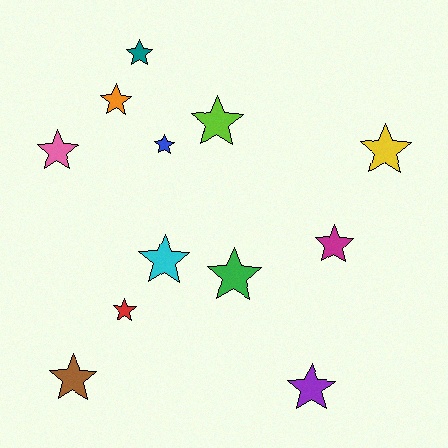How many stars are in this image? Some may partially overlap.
There are 12 stars.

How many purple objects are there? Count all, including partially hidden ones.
There is 1 purple object.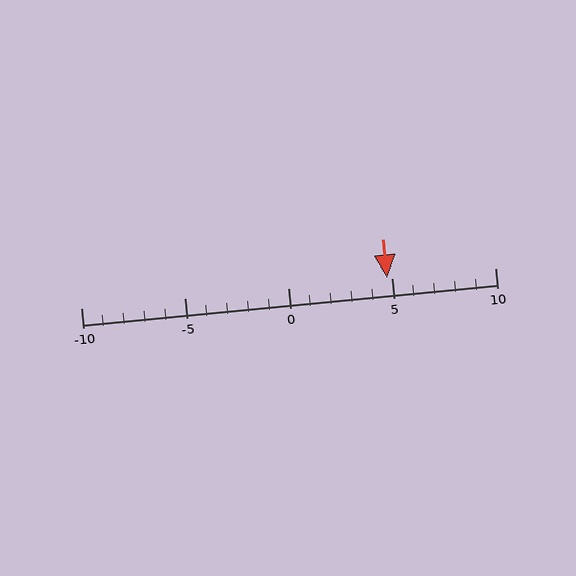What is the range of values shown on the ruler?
The ruler shows values from -10 to 10.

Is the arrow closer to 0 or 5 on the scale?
The arrow is closer to 5.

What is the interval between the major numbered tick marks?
The major tick marks are spaced 5 units apart.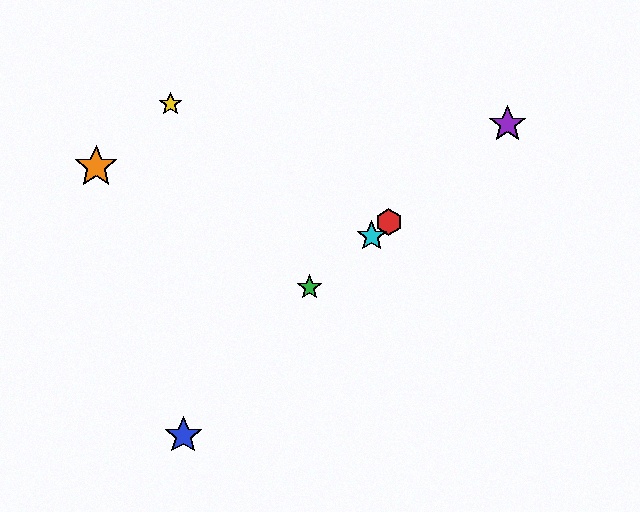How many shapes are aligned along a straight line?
4 shapes (the red hexagon, the green star, the purple star, the cyan star) are aligned along a straight line.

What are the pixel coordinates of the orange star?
The orange star is at (96, 167).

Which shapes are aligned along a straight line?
The red hexagon, the green star, the purple star, the cyan star are aligned along a straight line.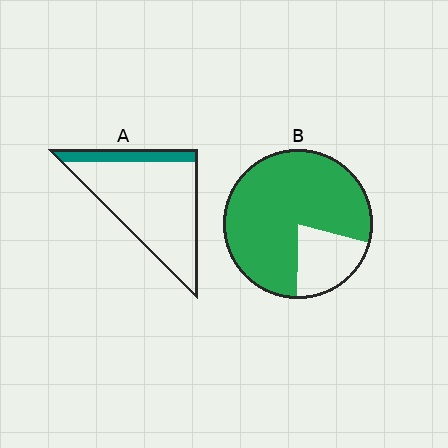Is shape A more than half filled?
No.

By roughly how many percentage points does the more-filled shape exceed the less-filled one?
By roughly 60 percentage points (B over A).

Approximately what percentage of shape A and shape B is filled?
A is approximately 15% and B is approximately 80%.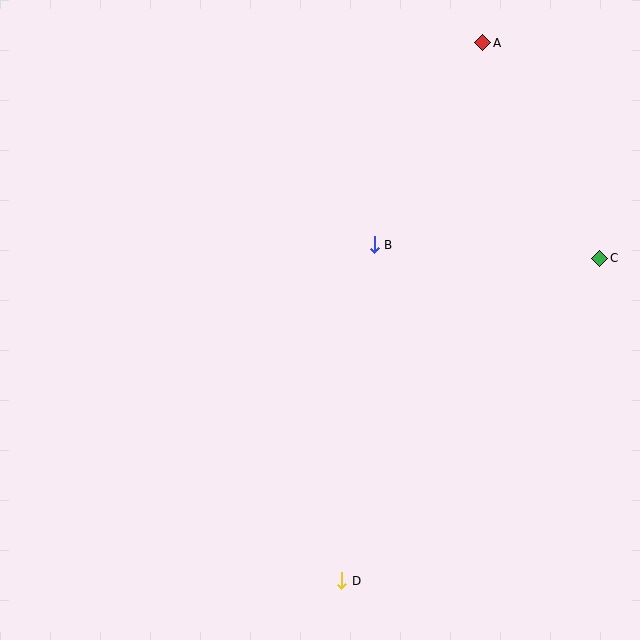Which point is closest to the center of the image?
Point B at (374, 245) is closest to the center.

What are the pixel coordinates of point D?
Point D is at (342, 581).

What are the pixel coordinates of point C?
Point C is at (600, 258).